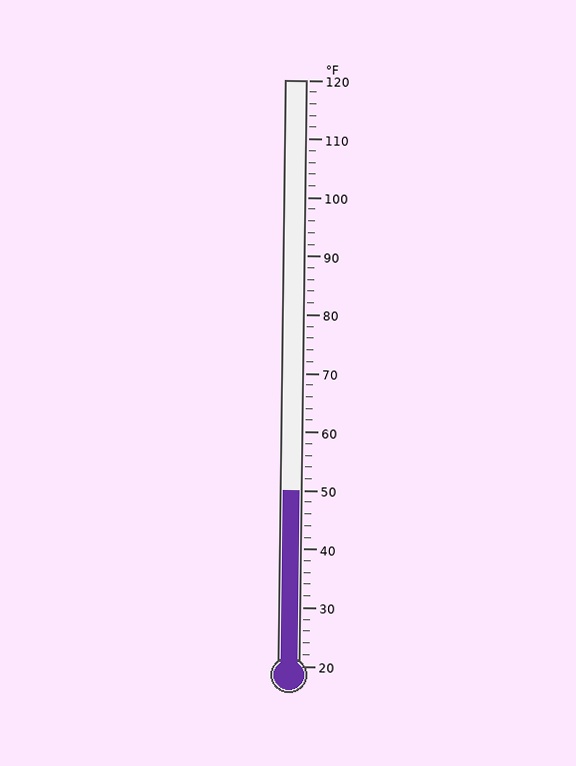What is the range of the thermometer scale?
The thermometer scale ranges from 20°F to 120°F.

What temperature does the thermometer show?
The thermometer shows approximately 50°F.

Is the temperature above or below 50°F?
The temperature is at 50°F.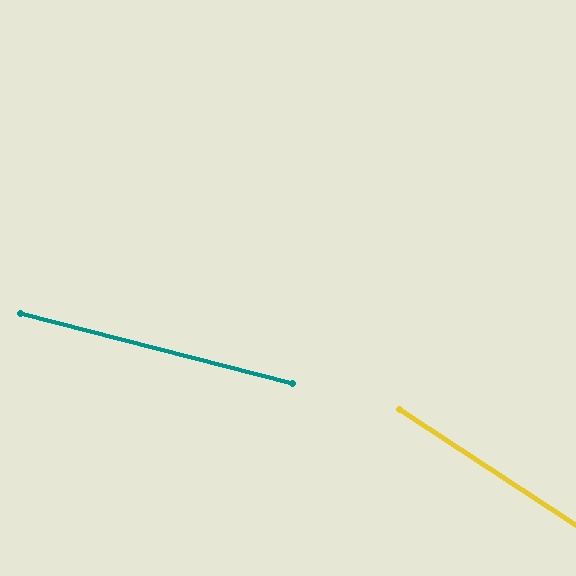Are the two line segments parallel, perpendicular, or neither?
Neither parallel nor perpendicular — they differ by about 19°.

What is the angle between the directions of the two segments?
Approximately 19 degrees.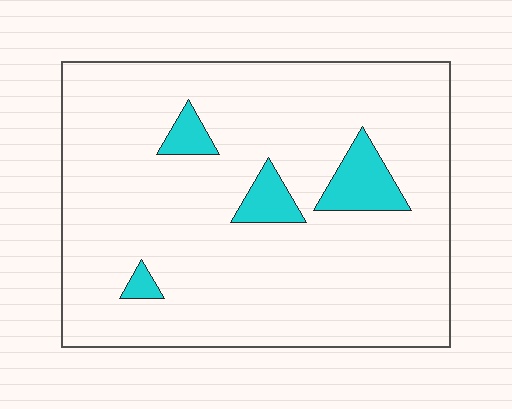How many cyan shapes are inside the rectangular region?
4.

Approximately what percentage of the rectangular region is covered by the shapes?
Approximately 10%.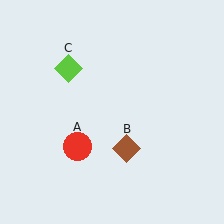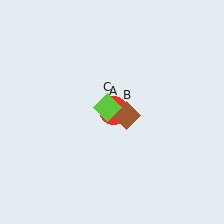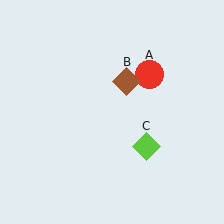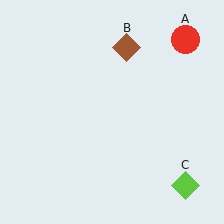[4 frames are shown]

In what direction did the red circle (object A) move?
The red circle (object A) moved up and to the right.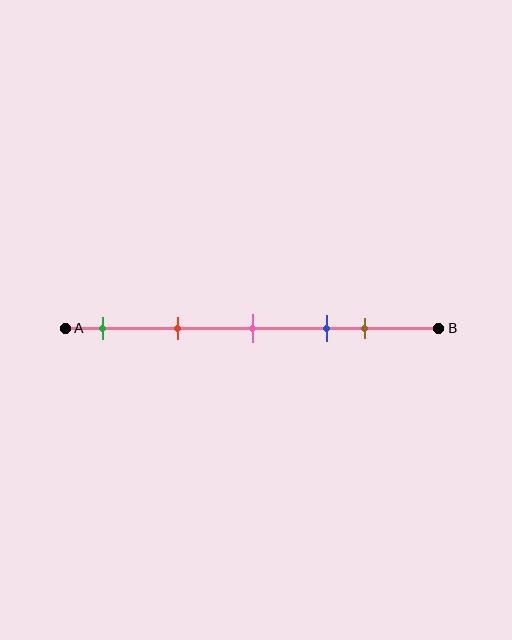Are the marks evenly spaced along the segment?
No, the marks are not evenly spaced.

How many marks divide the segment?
There are 5 marks dividing the segment.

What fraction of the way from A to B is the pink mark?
The pink mark is approximately 50% (0.5) of the way from A to B.